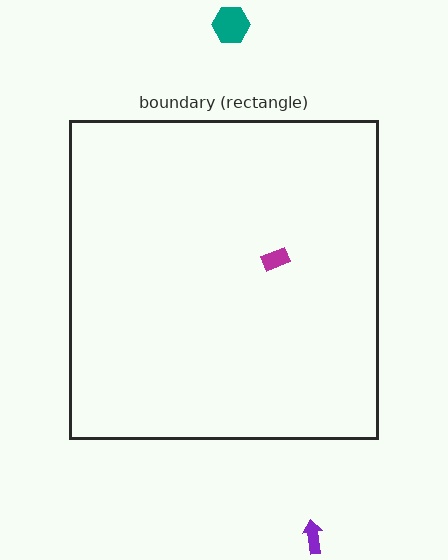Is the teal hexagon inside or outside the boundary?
Outside.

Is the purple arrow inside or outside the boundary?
Outside.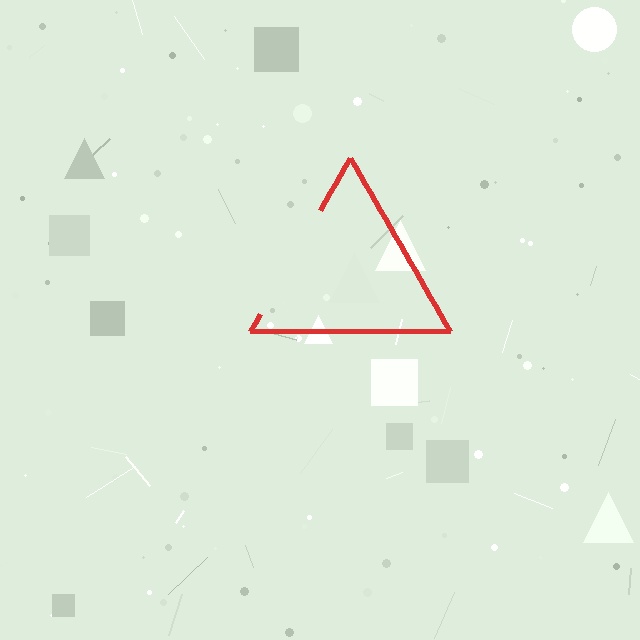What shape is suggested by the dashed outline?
The dashed outline suggests a triangle.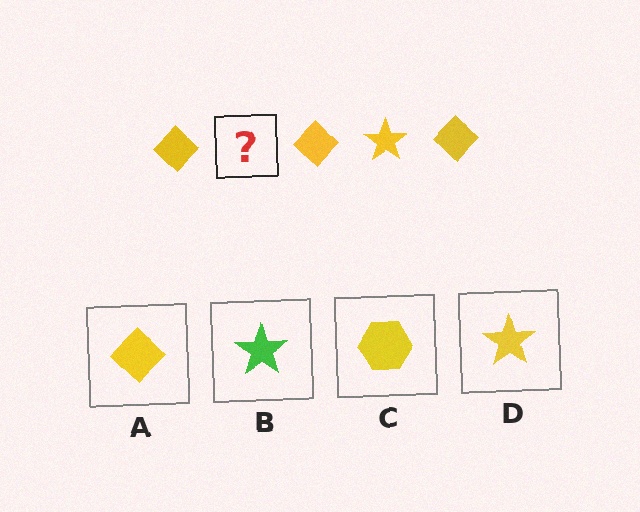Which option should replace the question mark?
Option D.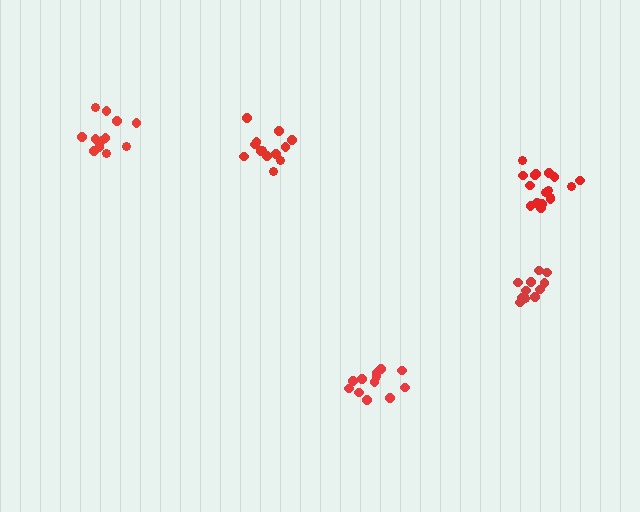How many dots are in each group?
Group 1: 17 dots, Group 2: 12 dots, Group 3: 11 dots, Group 4: 13 dots, Group 5: 13 dots (66 total).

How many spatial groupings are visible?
There are 5 spatial groupings.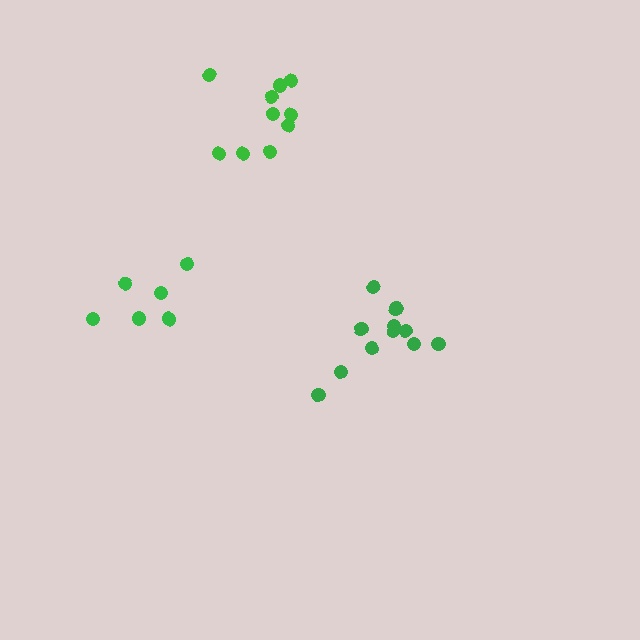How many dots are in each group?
Group 1: 10 dots, Group 2: 11 dots, Group 3: 6 dots (27 total).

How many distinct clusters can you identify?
There are 3 distinct clusters.